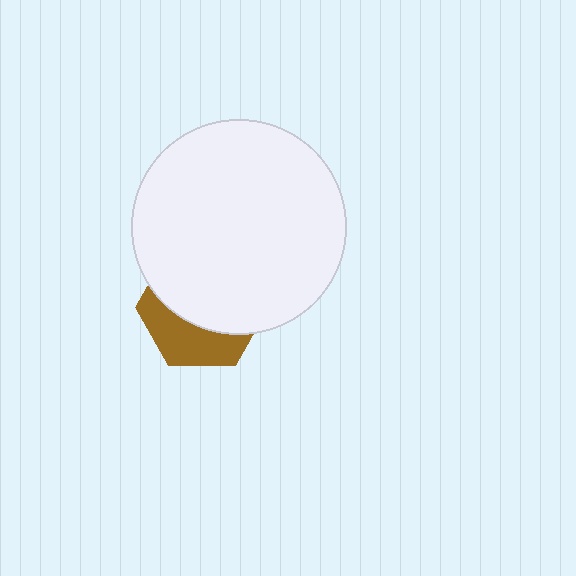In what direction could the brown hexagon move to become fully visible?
The brown hexagon could move down. That would shift it out from behind the white circle entirely.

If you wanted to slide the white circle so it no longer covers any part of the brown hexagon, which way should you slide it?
Slide it up — that is the most direct way to separate the two shapes.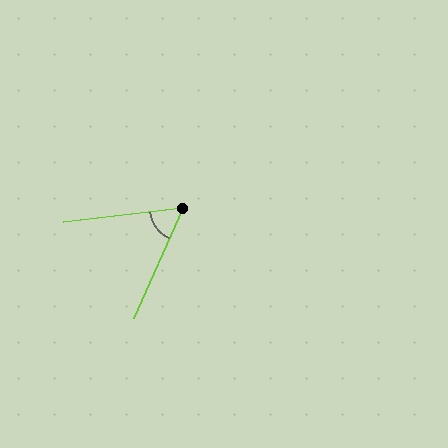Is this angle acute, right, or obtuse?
It is acute.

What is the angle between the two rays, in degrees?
Approximately 59 degrees.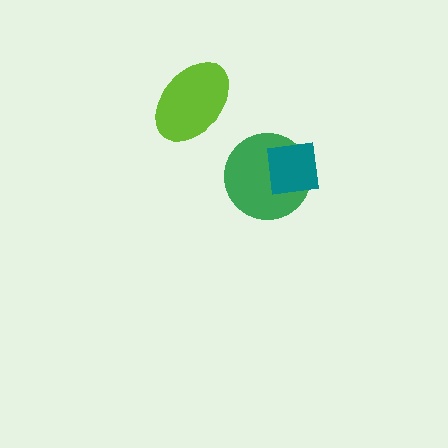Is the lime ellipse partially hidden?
No, no other shape covers it.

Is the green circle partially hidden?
Yes, it is partially covered by another shape.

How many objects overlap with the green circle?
1 object overlaps with the green circle.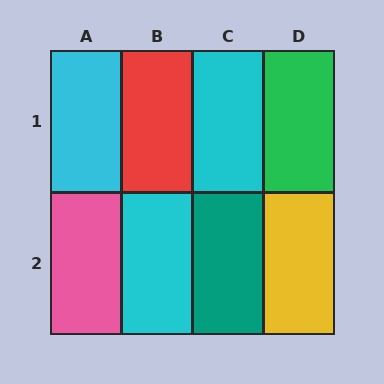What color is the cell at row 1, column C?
Cyan.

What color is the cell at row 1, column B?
Red.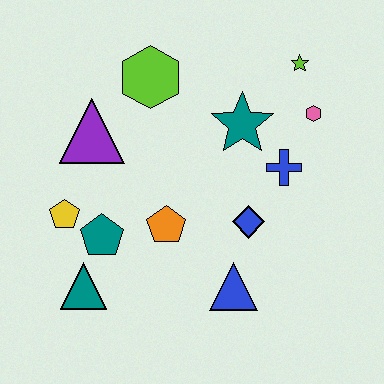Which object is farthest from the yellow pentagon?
The lime star is farthest from the yellow pentagon.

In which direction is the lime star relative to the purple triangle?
The lime star is to the right of the purple triangle.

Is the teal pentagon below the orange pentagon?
Yes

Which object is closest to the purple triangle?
The lime hexagon is closest to the purple triangle.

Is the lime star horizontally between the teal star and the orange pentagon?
No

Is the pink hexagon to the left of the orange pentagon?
No